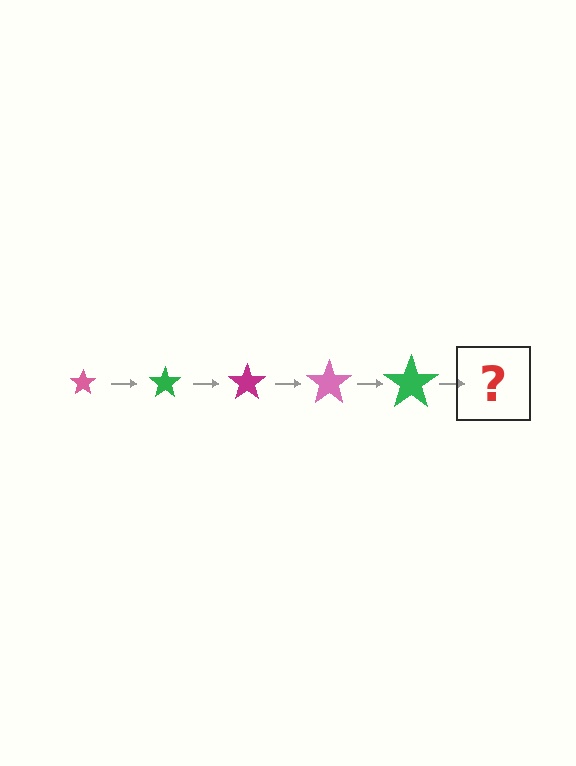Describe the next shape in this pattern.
It should be a magenta star, larger than the previous one.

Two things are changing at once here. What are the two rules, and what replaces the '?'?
The two rules are that the star grows larger each step and the color cycles through pink, green, and magenta. The '?' should be a magenta star, larger than the previous one.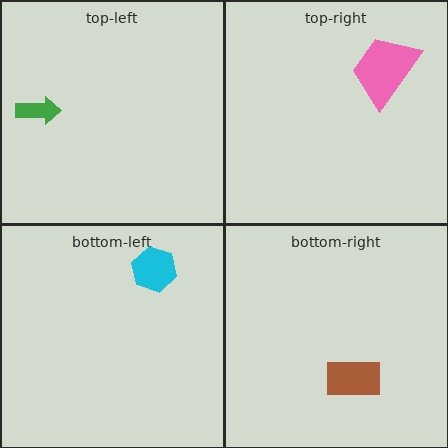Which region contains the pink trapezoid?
The top-right region.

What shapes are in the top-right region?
The pink trapezoid.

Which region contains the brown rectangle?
The bottom-right region.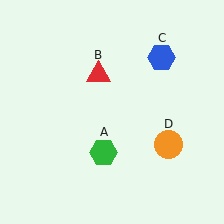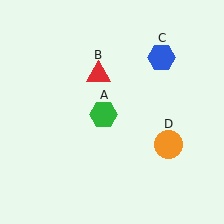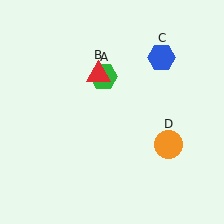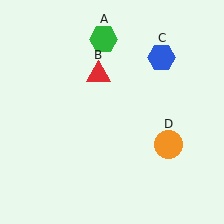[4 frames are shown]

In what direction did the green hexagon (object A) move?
The green hexagon (object A) moved up.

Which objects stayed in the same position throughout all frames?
Red triangle (object B) and blue hexagon (object C) and orange circle (object D) remained stationary.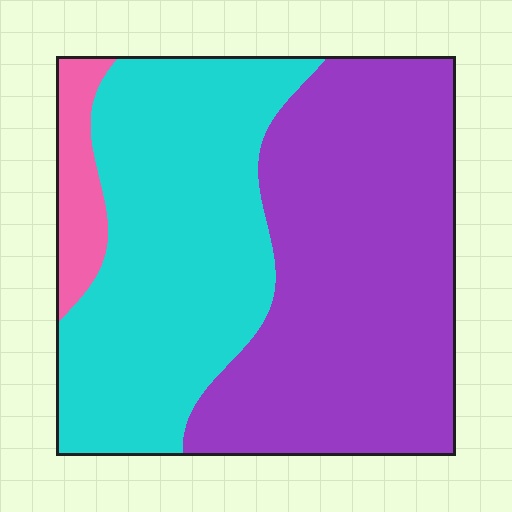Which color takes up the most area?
Purple, at roughly 50%.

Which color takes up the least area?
Pink, at roughly 5%.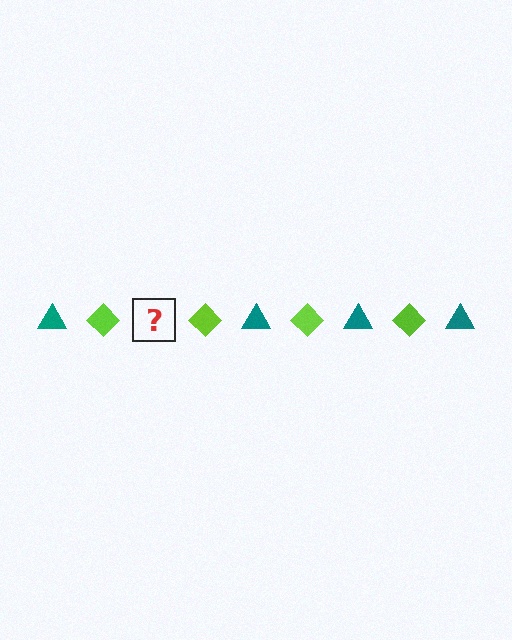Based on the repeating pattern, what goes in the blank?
The blank should be a teal triangle.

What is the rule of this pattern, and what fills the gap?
The rule is that the pattern alternates between teal triangle and lime diamond. The gap should be filled with a teal triangle.